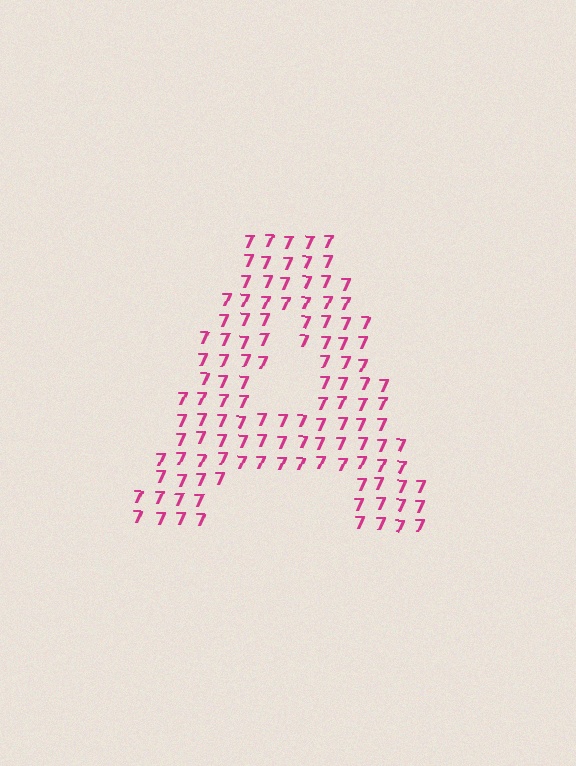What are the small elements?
The small elements are digit 7's.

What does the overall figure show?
The overall figure shows the letter A.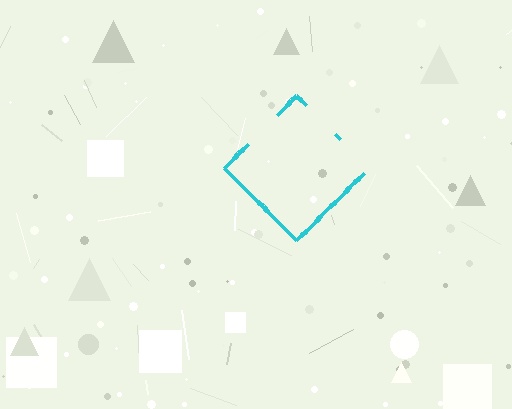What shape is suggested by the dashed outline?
The dashed outline suggests a diamond.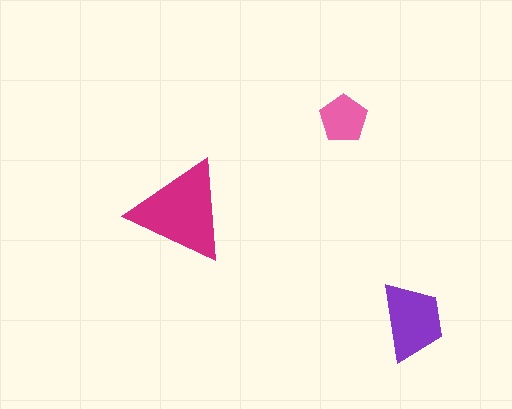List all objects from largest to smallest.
The magenta triangle, the purple trapezoid, the pink pentagon.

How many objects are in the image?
There are 3 objects in the image.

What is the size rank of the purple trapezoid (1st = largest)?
2nd.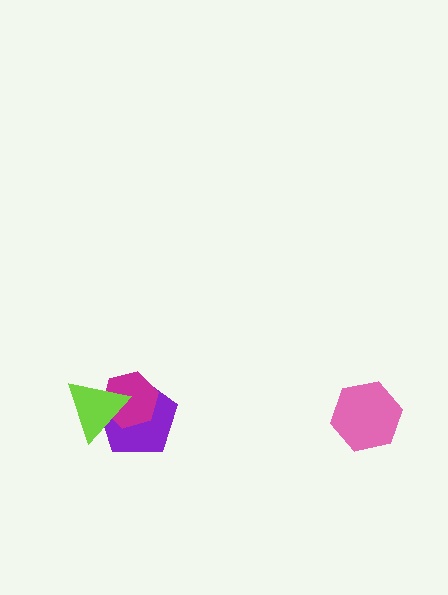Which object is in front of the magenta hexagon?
The lime triangle is in front of the magenta hexagon.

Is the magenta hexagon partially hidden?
Yes, it is partially covered by another shape.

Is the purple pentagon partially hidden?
Yes, it is partially covered by another shape.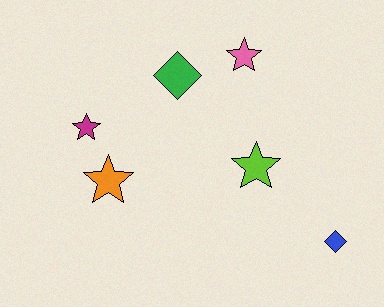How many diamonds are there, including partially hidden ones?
There are 2 diamonds.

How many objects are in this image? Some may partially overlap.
There are 6 objects.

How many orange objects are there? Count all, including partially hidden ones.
There is 1 orange object.